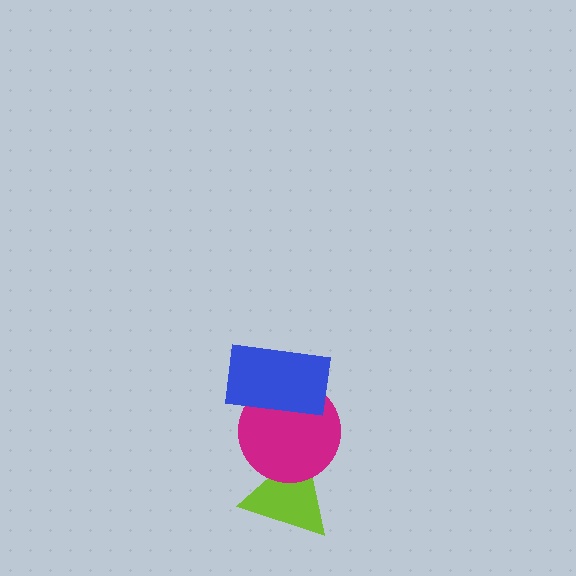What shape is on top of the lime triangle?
The magenta circle is on top of the lime triangle.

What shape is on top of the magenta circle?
The blue rectangle is on top of the magenta circle.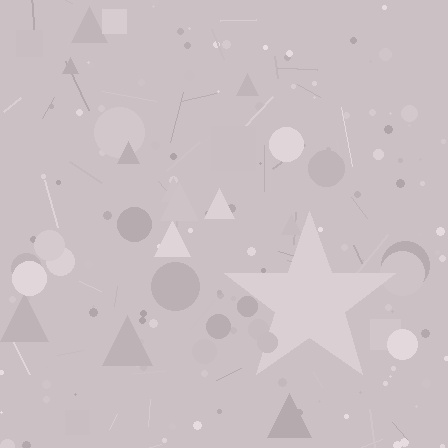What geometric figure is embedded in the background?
A star is embedded in the background.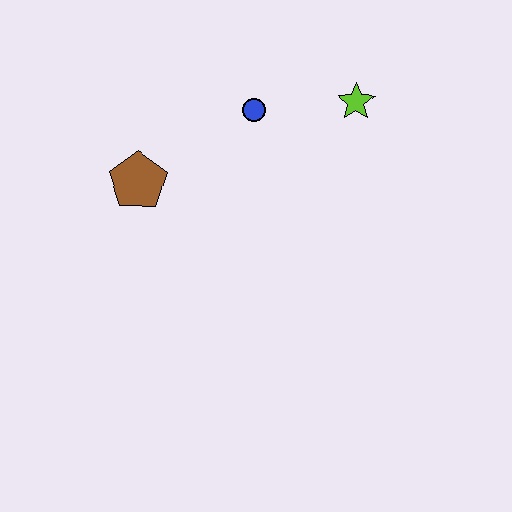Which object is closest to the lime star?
The blue circle is closest to the lime star.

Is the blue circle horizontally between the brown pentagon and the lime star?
Yes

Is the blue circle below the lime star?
Yes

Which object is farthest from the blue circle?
The brown pentagon is farthest from the blue circle.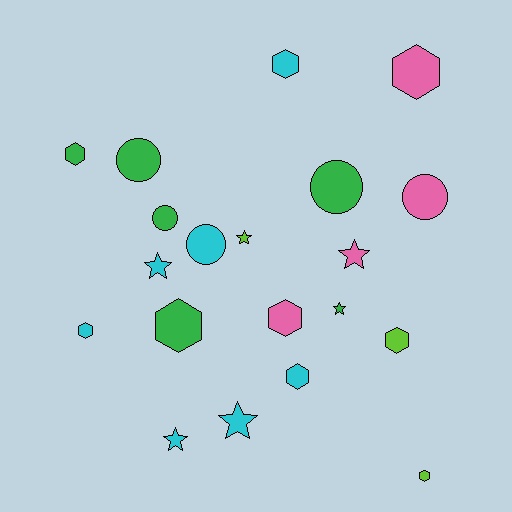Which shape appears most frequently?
Hexagon, with 9 objects.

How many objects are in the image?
There are 20 objects.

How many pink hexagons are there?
There are 2 pink hexagons.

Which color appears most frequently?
Cyan, with 7 objects.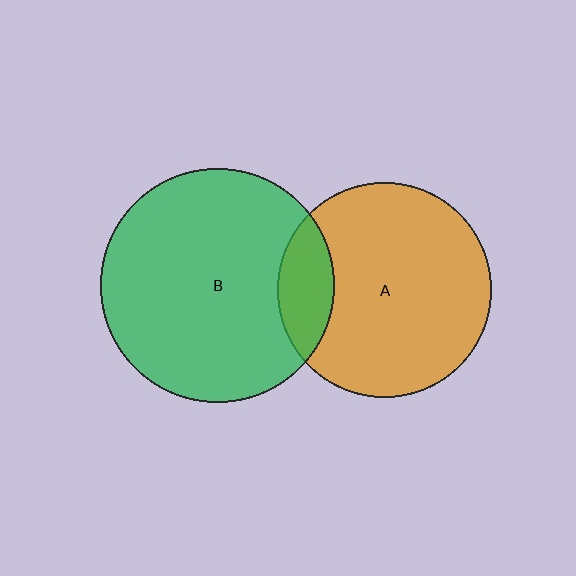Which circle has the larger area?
Circle B (green).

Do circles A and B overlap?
Yes.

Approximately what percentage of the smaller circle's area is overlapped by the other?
Approximately 15%.